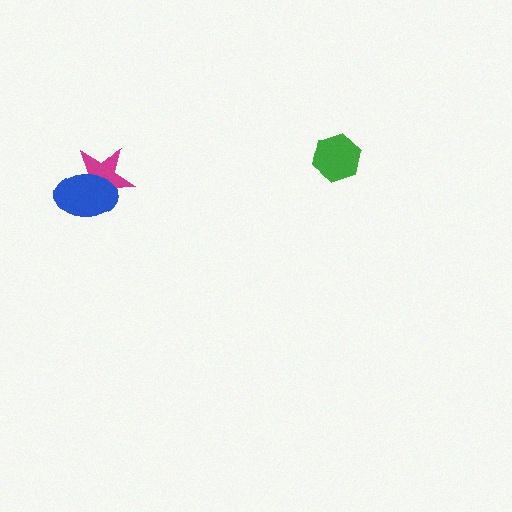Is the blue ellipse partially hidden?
No, no other shape covers it.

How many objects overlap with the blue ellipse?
1 object overlaps with the blue ellipse.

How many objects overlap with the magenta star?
1 object overlaps with the magenta star.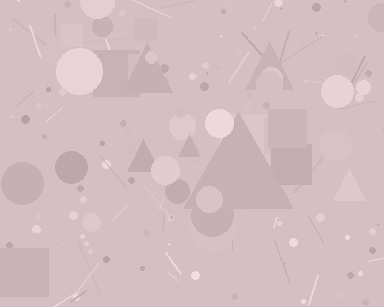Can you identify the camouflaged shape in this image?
The camouflaged shape is a triangle.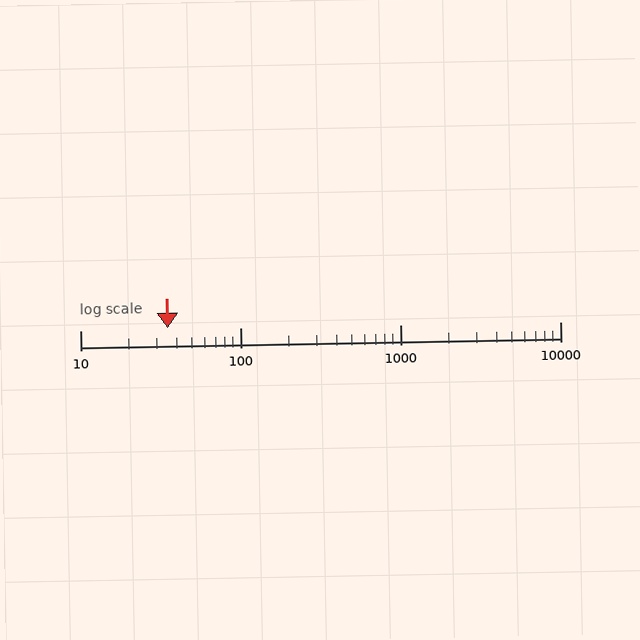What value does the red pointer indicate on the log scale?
The pointer indicates approximately 35.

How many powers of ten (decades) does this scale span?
The scale spans 3 decades, from 10 to 10000.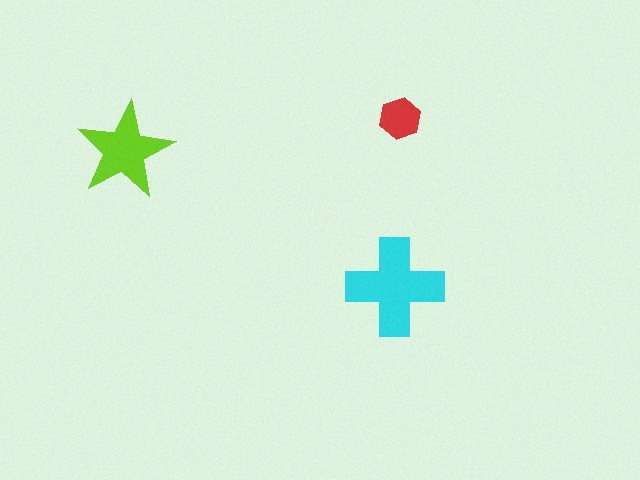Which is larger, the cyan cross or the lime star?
The cyan cross.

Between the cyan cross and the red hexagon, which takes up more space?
The cyan cross.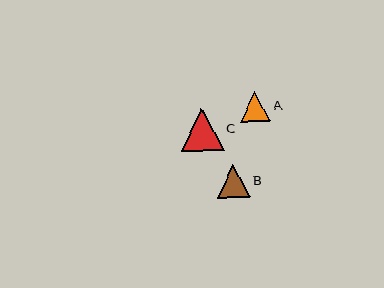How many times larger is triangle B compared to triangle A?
Triangle B is approximately 1.1 times the size of triangle A.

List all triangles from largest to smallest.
From largest to smallest: C, B, A.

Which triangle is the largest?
Triangle C is the largest with a size of approximately 43 pixels.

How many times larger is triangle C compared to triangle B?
Triangle C is approximately 1.3 times the size of triangle B.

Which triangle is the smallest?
Triangle A is the smallest with a size of approximately 30 pixels.